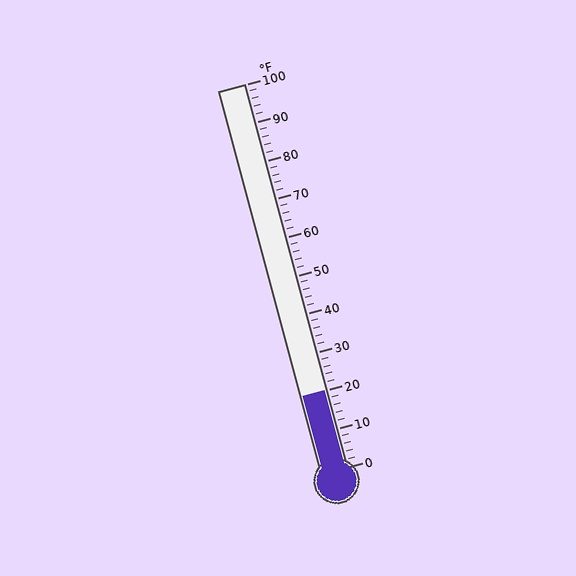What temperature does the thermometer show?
The thermometer shows approximately 20°F.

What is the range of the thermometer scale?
The thermometer scale ranges from 0°F to 100°F.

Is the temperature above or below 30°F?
The temperature is below 30°F.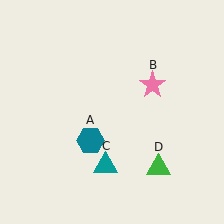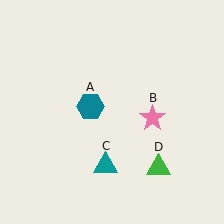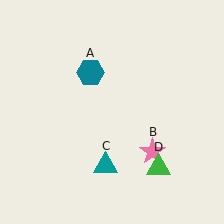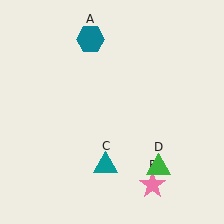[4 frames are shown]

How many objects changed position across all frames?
2 objects changed position: teal hexagon (object A), pink star (object B).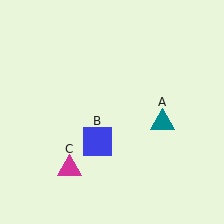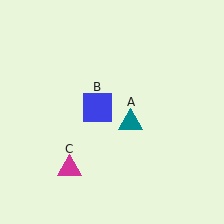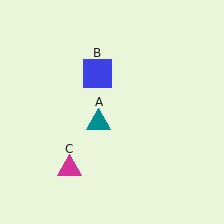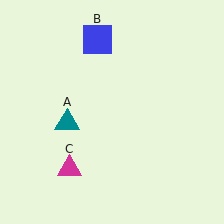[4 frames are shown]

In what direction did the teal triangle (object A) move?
The teal triangle (object A) moved left.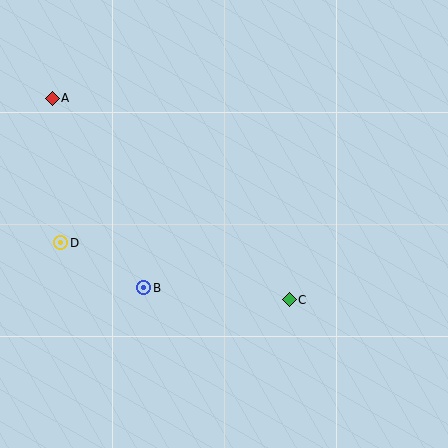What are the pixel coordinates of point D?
Point D is at (61, 243).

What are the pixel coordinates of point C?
Point C is at (289, 300).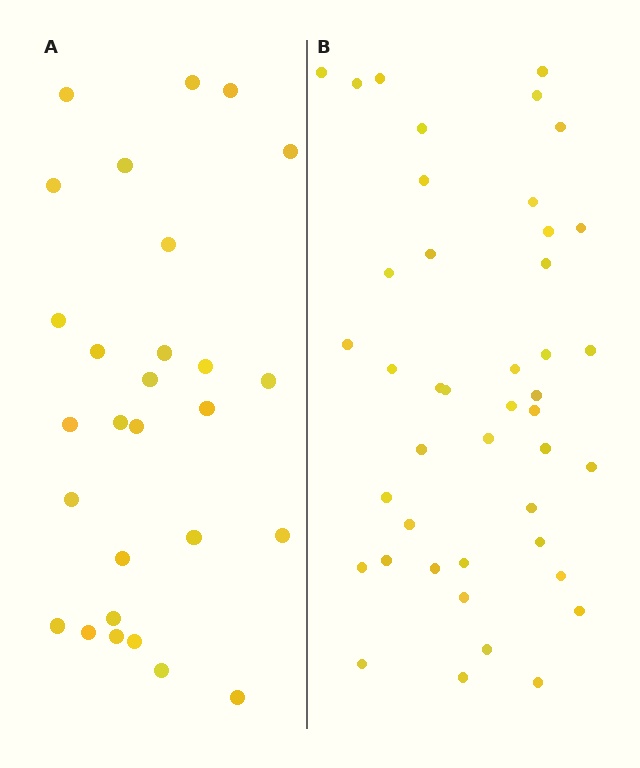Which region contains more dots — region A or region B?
Region B (the right region) has more dots.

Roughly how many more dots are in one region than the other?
Region B has approximately 15 more dots than region A.